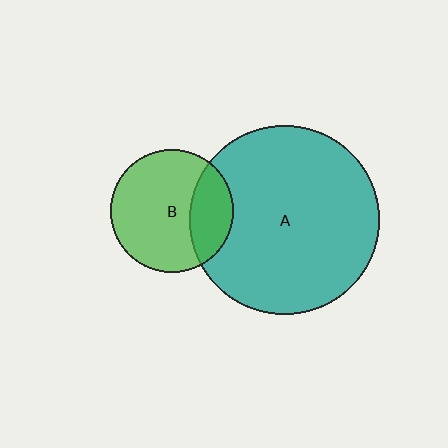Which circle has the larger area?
Circle A (teal).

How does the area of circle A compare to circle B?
Approximately 2.4 times.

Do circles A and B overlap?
Yes.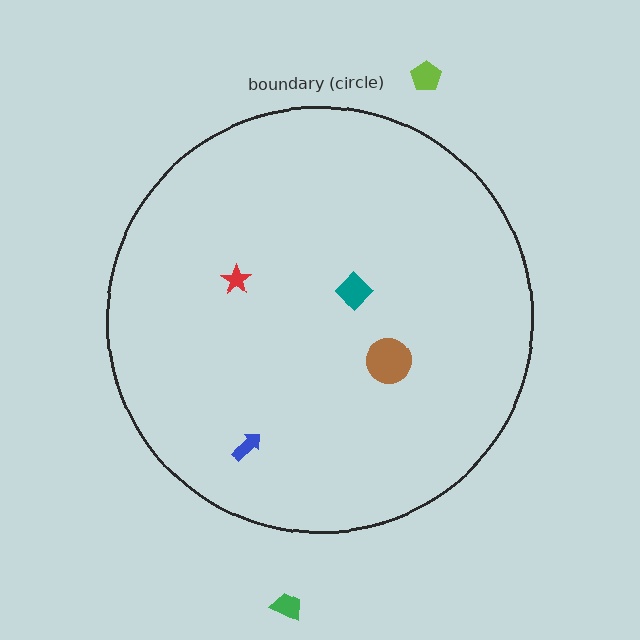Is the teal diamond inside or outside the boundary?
Inside.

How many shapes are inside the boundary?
4 inside, 2 outside.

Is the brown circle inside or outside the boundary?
Inside.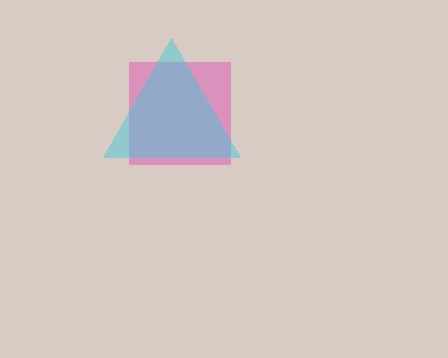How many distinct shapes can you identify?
There are 2 distinct shapes: a pink square, a cyan triangle.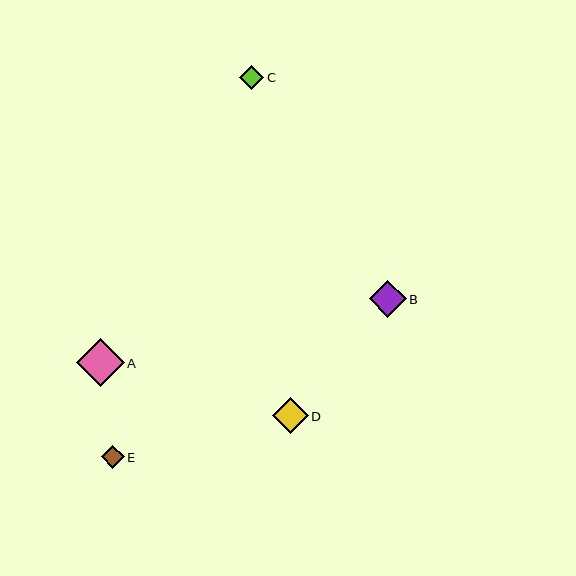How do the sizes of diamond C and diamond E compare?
Diamond C and diamond E are approximately the same size.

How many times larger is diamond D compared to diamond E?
Diamond D is approximately 1.6 times the size of diamond E.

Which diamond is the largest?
Diamond A is the largest with a size of approximately 48 pixels.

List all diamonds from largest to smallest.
From largest to smallest: A, B, D, C, E.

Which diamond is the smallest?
Diamond E is the smallest with a size of approximately 22 pixels.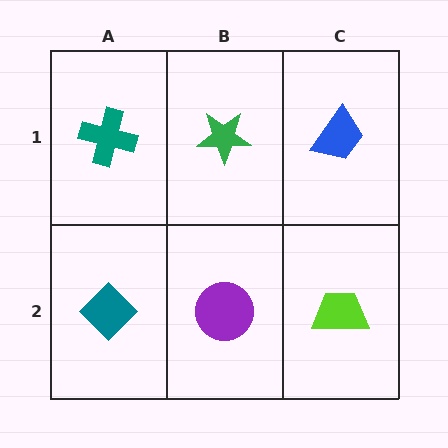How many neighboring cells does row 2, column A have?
2.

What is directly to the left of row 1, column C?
A green star.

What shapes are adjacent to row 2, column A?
A teal cross (row 1, column A), a purple circle (row 2, column B).